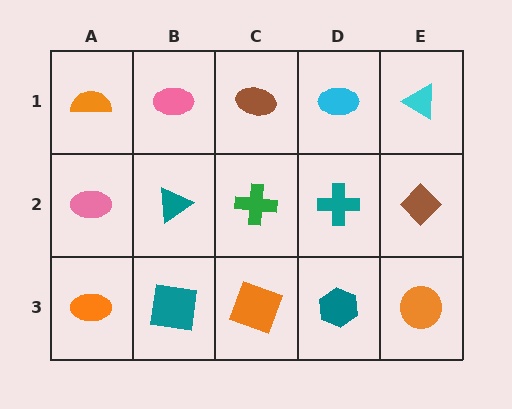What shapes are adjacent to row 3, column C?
A green cross (row 2, column C), a teal square (row 3, column B), a teal hexagon (row 3, column D).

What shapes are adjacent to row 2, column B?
A pink ellipse (row 1, column B), a teal square (row 3, column B), a pink ellipse (row 2, column A), a green cross (row 2, column C).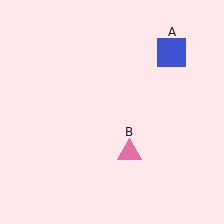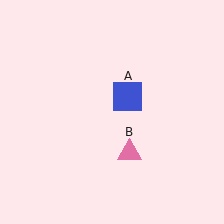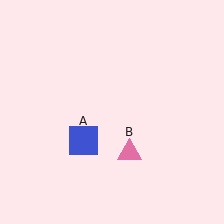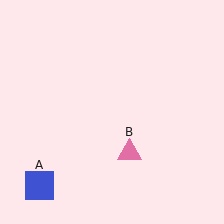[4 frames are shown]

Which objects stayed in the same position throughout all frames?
Pink triangle (object B) remained stationary.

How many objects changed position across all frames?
1 object changed position: blue square (object A).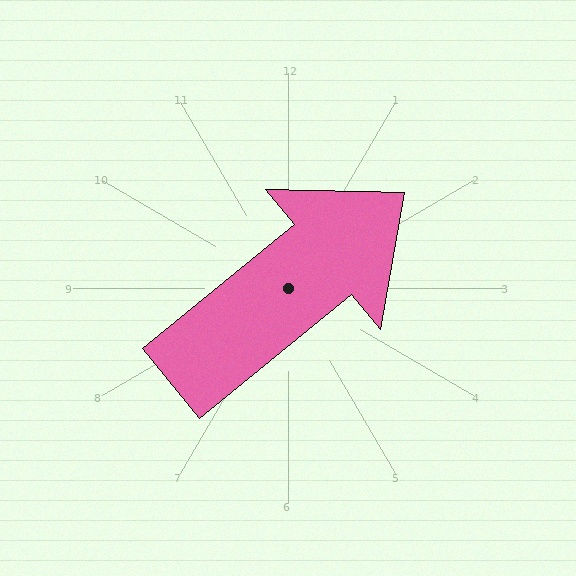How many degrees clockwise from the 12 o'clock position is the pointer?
Approximately 51 degrees.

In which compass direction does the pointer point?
Northeast.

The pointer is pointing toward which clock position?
Roughly 2 o'clock.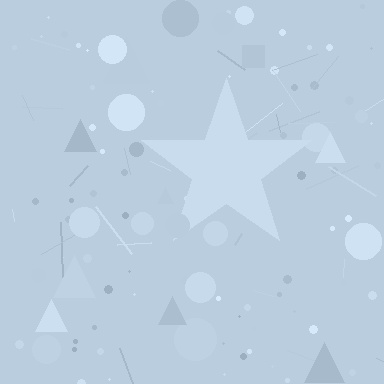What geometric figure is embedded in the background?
A star is embedded in the background.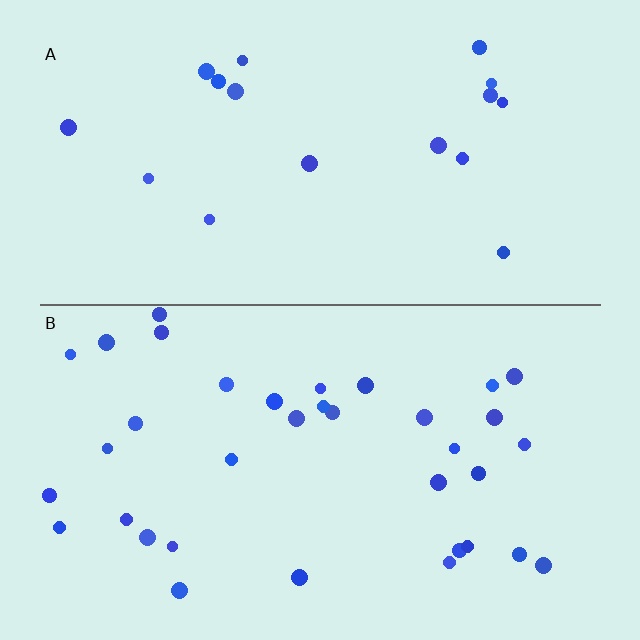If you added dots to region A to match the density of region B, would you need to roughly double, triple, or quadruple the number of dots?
Approximately double.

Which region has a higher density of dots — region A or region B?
B (the bottom).